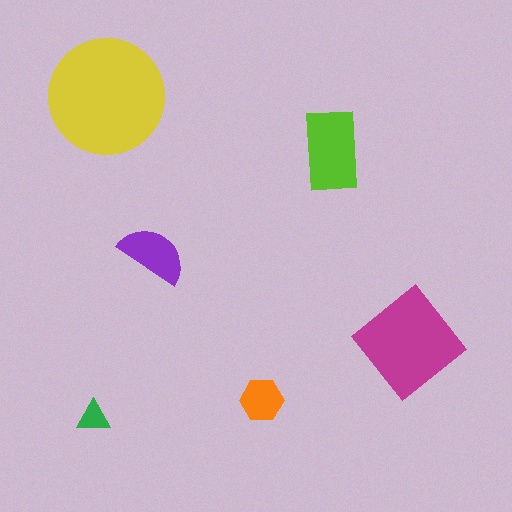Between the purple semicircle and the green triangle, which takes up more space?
The purple semicircle.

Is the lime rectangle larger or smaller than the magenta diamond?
Smaller.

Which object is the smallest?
The green triangle.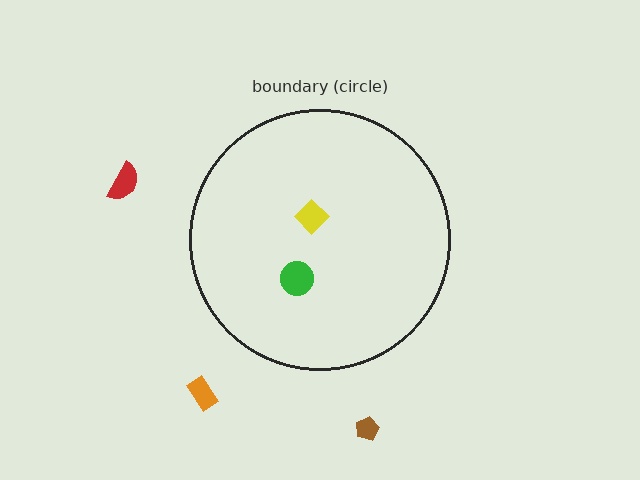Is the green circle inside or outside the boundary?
Inside.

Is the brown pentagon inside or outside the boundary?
Outside.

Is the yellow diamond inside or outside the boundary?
Inside.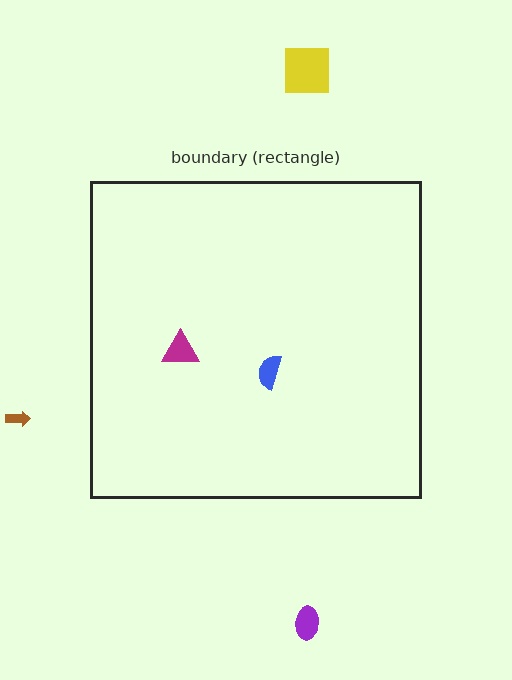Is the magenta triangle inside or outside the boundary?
Inside.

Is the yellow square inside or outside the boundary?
Outside.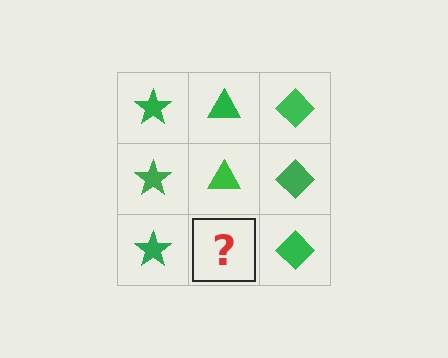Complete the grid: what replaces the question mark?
The question mark should be replaced with a green triangle.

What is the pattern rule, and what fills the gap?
The rule is that each column has a consistent shape. The gap should be filled with a green triangle.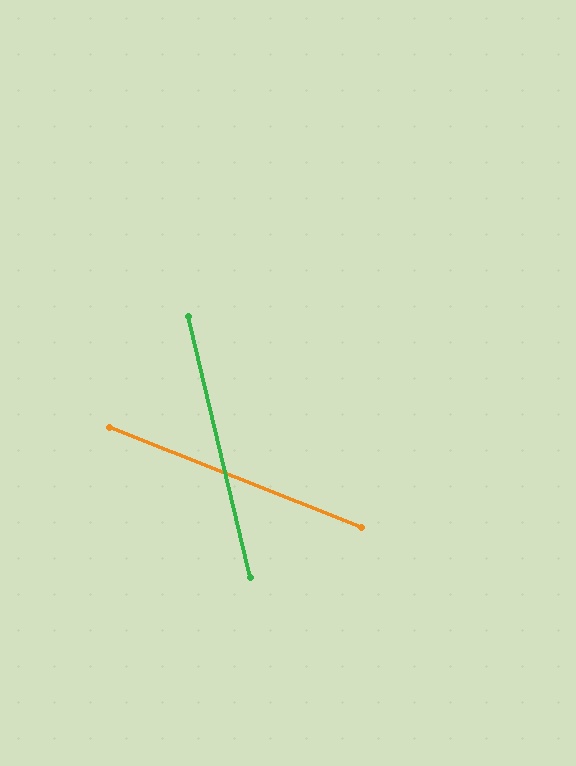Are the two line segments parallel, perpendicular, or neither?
Neither parallel nor perpendicular — they differ by about 55°.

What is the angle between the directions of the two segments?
Approximately 55 degrees.